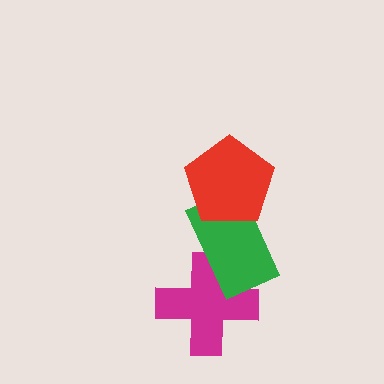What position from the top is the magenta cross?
The magenta cross is 3rd from the top.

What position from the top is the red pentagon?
The red pentagon is 1st from the top.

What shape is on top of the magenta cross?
The green rectangle is on top of the magenta cross.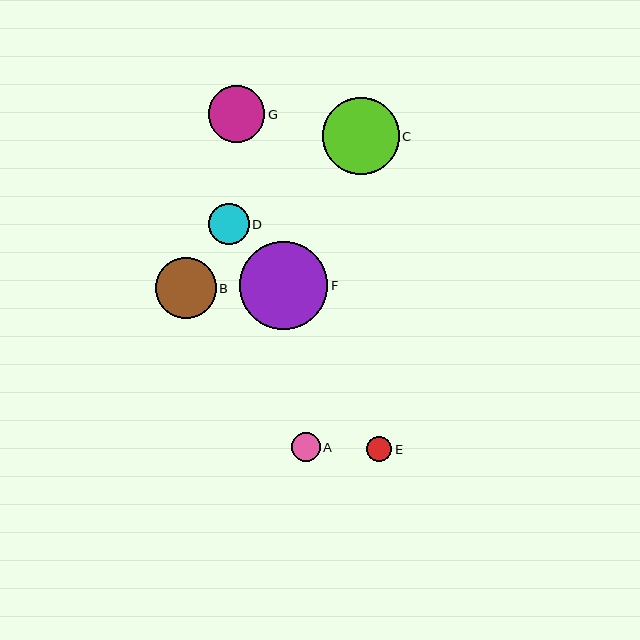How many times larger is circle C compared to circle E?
Circle C is approximately 3.0 times the size of circle E.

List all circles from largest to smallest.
From largest to smallest: F, C, B, G, D, A, E.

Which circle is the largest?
Circle F is the largest with a size of approximately 88 pixels.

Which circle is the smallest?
Circle E is the smallest with a size of approximately 25 pixels.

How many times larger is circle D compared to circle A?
Circle D is approximately 1.5 times the size of circle A.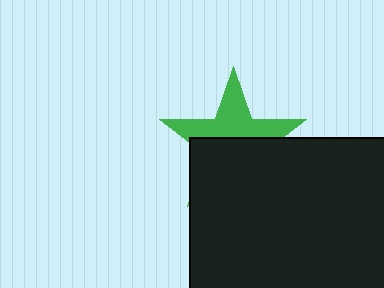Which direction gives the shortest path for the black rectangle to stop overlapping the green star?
Moving down gives the shortest separation.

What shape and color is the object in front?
The object in front is a black rectangle.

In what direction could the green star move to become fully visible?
The green star could move up. That would shift it out from behind the black rectangle entirely.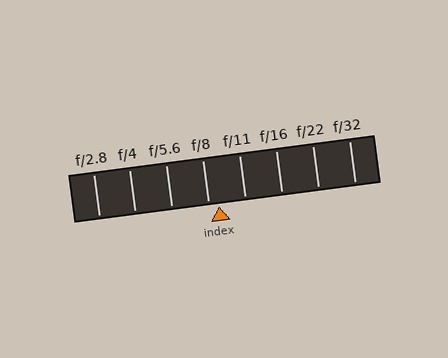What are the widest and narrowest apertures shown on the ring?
The widest aperture shown is f/2.8 and the narrowest is f/32.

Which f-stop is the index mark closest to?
The index mark is closest to f/8.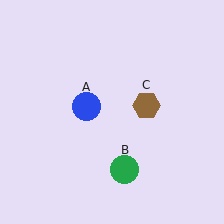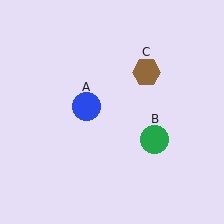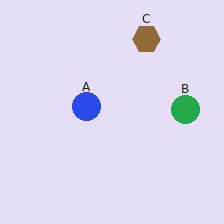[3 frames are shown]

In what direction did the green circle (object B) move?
The green circle (object B) moved up and to the right.